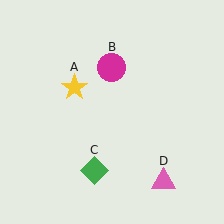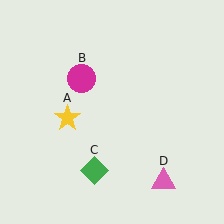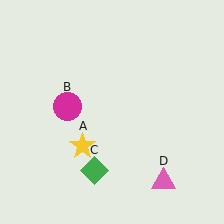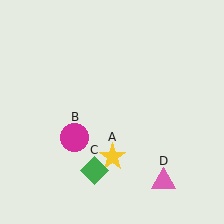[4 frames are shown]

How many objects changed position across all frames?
2 objects changed position: yellow star (object A), magenta circle (object B).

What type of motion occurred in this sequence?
The yellow star (object A), magenta circle (object B) rotated counterclockwise around the center of the scene.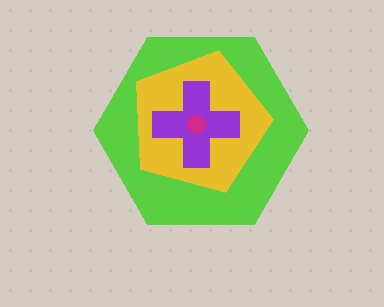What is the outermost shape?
The lime hexagon.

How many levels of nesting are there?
4.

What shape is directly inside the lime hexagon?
The yellow pentagon.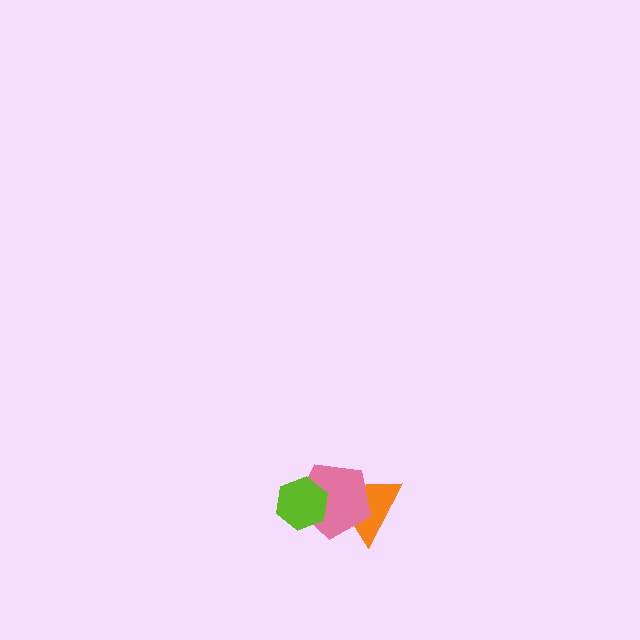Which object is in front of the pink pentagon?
The lime hexagon is in front of the pink pentagon.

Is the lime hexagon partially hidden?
No, no other shape covers it.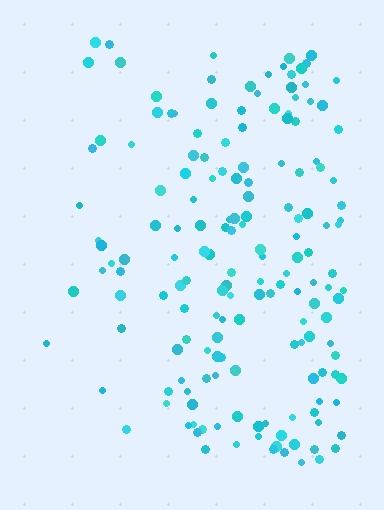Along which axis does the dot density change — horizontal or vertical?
Horizontal.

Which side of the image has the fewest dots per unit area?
The left.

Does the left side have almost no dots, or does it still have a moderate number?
Still a moderate number, just noticeably fewer than the right.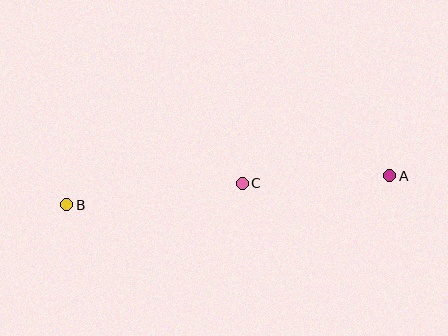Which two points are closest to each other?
Points A and C are closest to each other.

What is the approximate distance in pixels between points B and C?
The distance between B and C is approximately 177 pixels.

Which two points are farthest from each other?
Points A and B are farthest from each other.